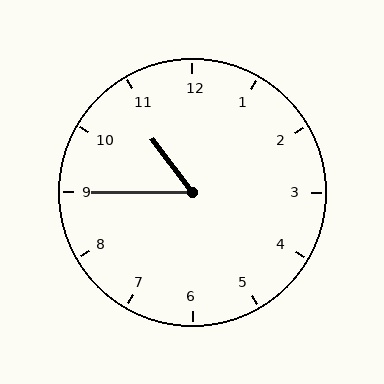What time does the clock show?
10:45.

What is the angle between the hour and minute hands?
Approximately 52 degrees.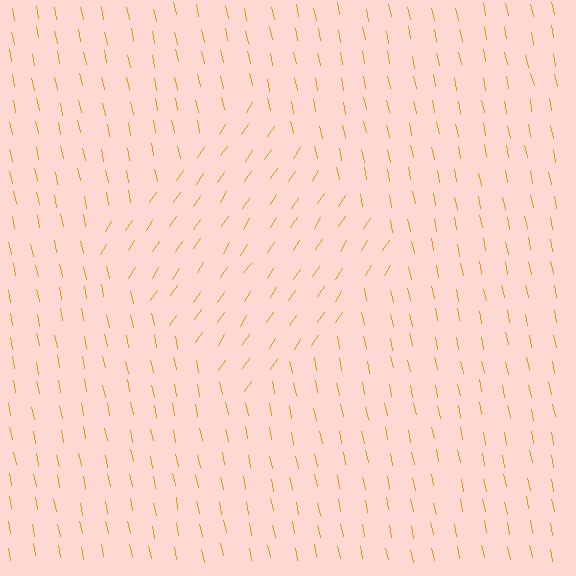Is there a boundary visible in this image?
Yes, there is a texture boundary formed by a change in line orientation.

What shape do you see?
I see a diamond.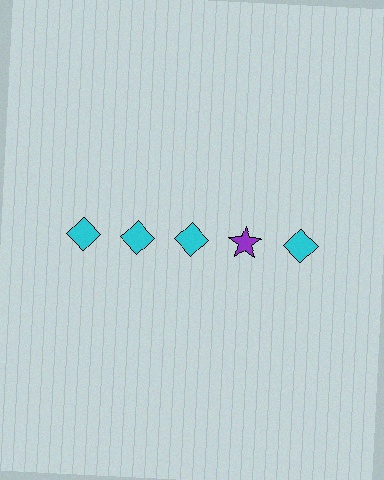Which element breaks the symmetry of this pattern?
The purple star in the top row, second from right column breaks the symmetry. All other shapes are cyan diamonds.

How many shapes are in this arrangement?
There are 5 shapes arranged in a grid pattern.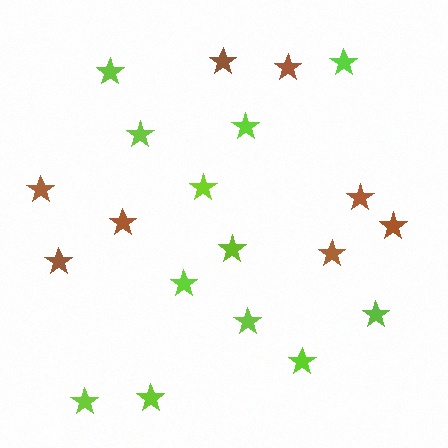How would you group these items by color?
There are 2 groups: one group of brown stars (8) and one group of lime stars (12).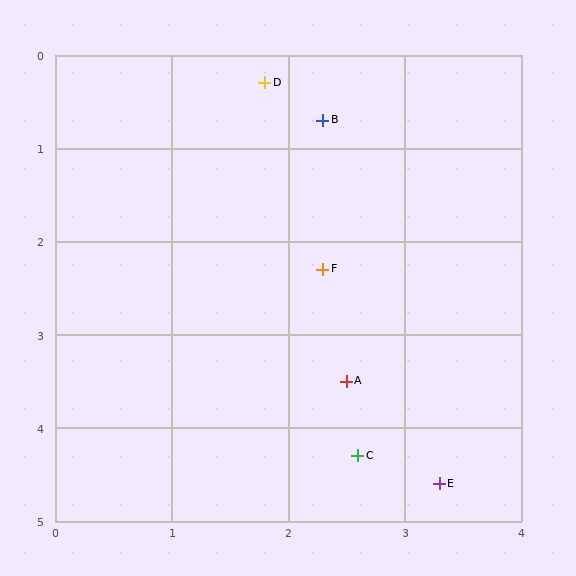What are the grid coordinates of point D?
Point D is at approximately (1.8, 0.3).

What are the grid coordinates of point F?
Point F is at approximately (2.3, 2.3).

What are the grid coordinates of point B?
Point B is at approximately (2.3, 0.7).